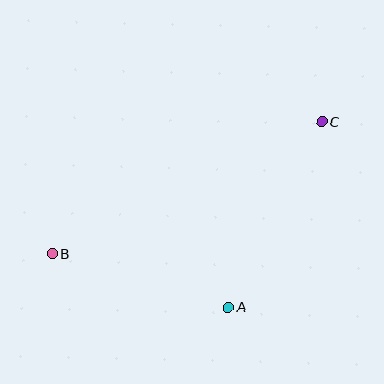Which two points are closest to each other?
Points A and B are closest to each other.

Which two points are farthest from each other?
Points B and C are farthest from each other.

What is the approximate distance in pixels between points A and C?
The distance between A and C is approximately 208 pixels.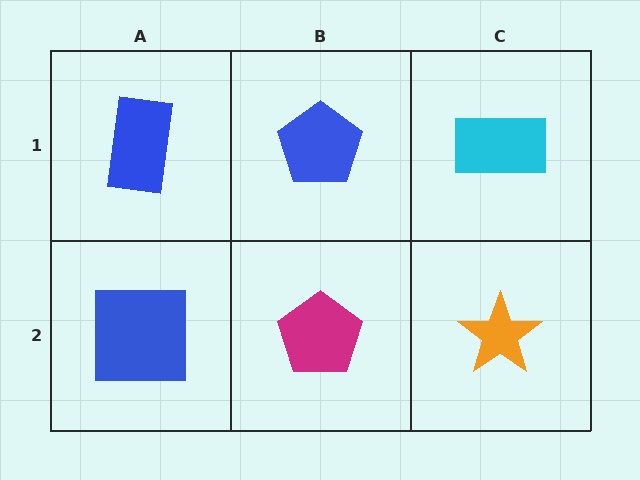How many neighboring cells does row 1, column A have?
2.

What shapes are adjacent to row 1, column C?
An orange star (row 2, column C), a blue pentagon (row 1, column B).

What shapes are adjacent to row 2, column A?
A blue rectangle (row 1, column A), a magenta pentagon (row 2, column B).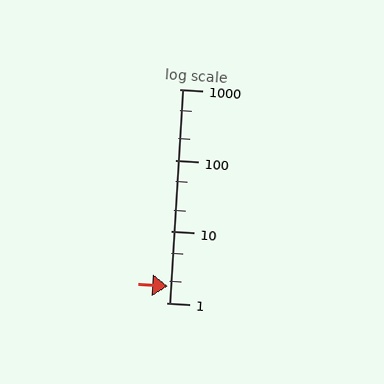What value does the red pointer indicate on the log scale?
The pointer indicates approximately 1.7.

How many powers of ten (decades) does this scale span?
The scale spans 3 decades, from 1 to 1000.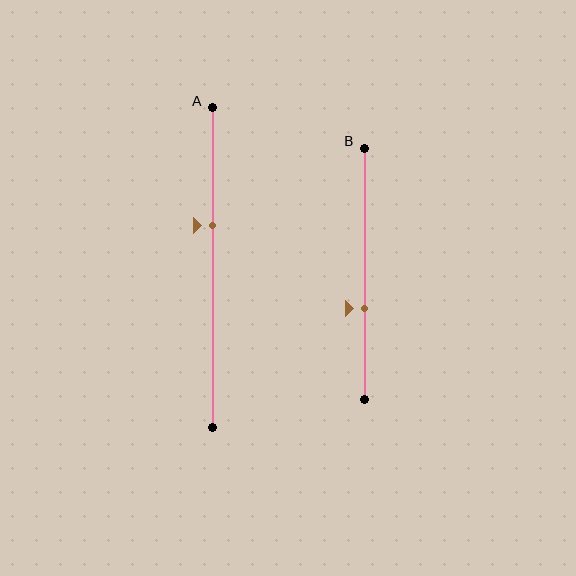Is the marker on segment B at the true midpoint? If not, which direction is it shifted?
No, the marker on segment B is shifted downward by about 14% of the segment length.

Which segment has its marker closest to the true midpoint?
Segment A has its marker closest to the true midpoint.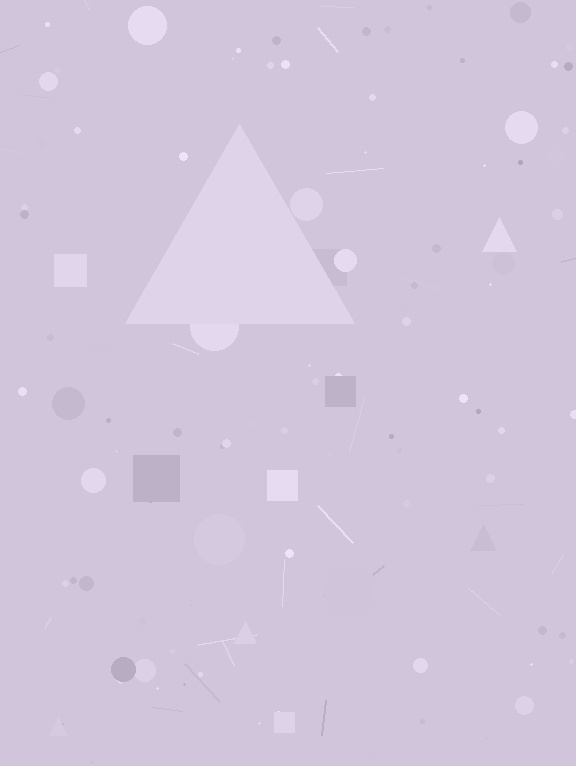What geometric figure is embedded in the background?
A triangle is embedded in the background.